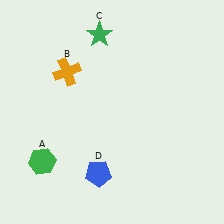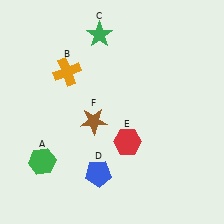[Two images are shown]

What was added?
A red hexagon (E), a brown star (F) were added in Image 2.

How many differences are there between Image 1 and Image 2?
There are 2 differences between the two images.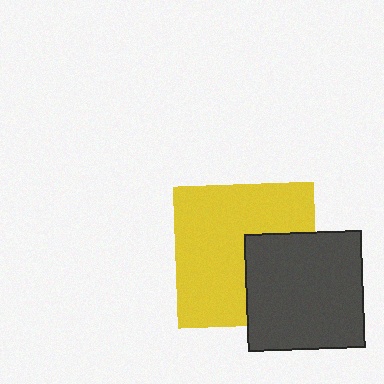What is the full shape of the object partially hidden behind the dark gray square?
The partially hidden object is a yellow square.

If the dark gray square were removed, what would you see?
You would see the complete yellow square.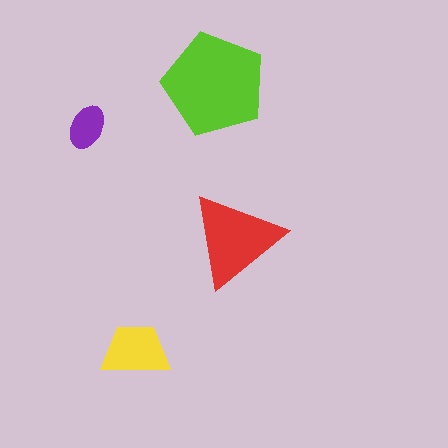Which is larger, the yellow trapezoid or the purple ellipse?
The yellow trapezoid.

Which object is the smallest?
The purple ellipse.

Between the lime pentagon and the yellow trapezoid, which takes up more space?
The lime pentagon.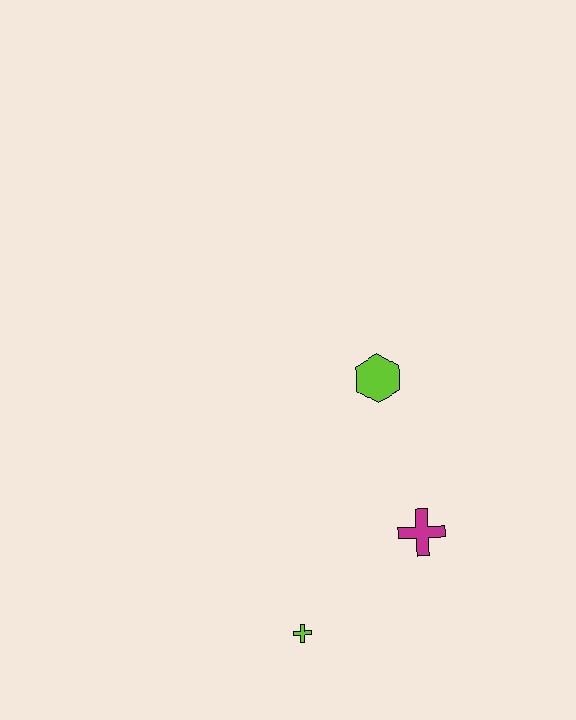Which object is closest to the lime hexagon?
The magenta cross is closest to the lime hexagon.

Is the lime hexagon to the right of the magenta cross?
No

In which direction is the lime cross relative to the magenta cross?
The lime cross is to the left of the magenta cross.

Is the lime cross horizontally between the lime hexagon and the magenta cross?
No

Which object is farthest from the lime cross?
The lime hexagon is farthest from the lime cross.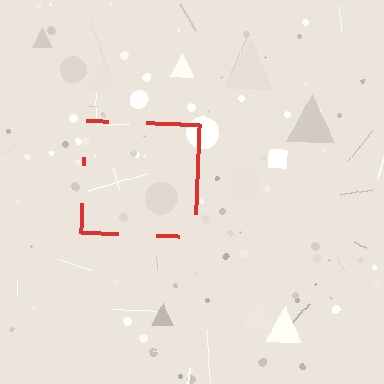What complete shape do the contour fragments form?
The contour fragments form a square.